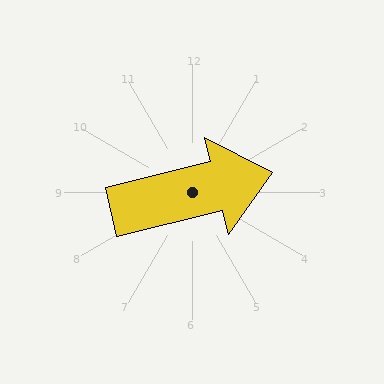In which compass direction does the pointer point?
East.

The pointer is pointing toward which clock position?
Roughly 3 o'clock.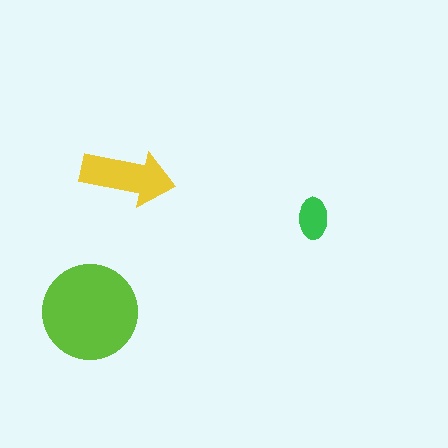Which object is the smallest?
The green ellipse.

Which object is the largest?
The lime circle.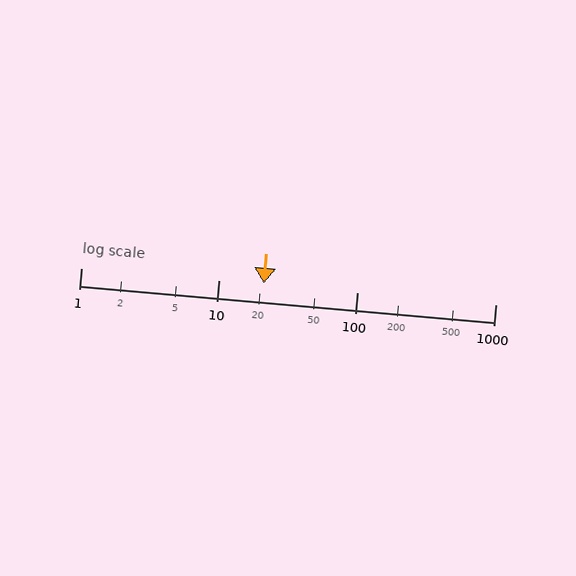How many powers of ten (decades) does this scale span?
The scale spans 3 decades, from 1 to 1000.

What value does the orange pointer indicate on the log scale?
The pointer indicates approximately 21.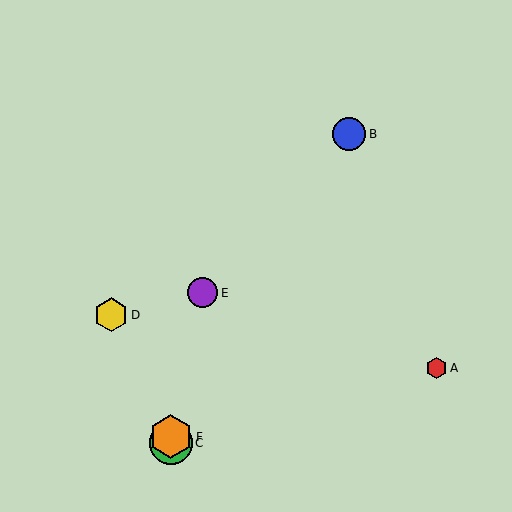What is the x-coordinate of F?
Object F is at x≈171.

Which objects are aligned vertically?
Objects C, F are aligned vertically.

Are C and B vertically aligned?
No, C is at x≈171 and B is at x≈349.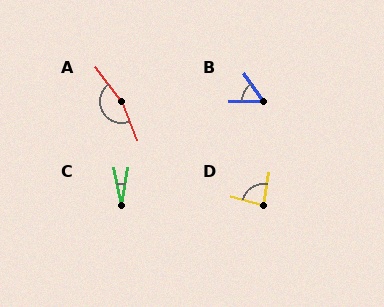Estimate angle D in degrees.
Approximately 85 degrees.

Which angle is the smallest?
C, at approximately 22 degrees.